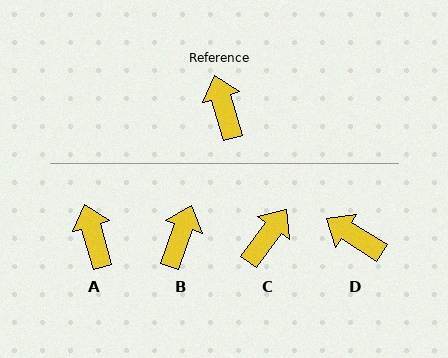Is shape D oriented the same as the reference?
No, it is off by about 42 degrees.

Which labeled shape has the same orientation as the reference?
A.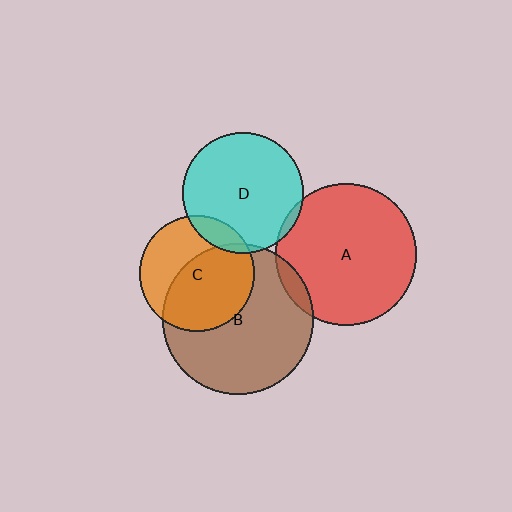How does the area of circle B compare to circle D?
Approximately 1.6 times.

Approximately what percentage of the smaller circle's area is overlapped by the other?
Approximately 55%.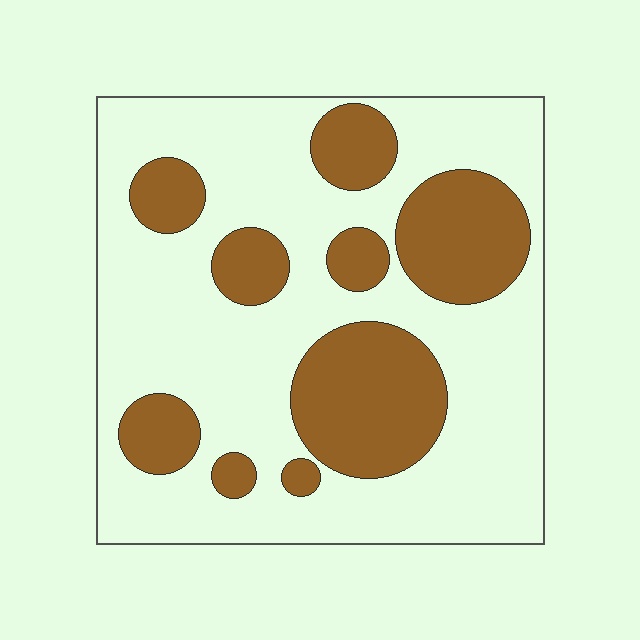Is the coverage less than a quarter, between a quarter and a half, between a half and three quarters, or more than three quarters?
Between a quarter and a half.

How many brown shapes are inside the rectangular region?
9.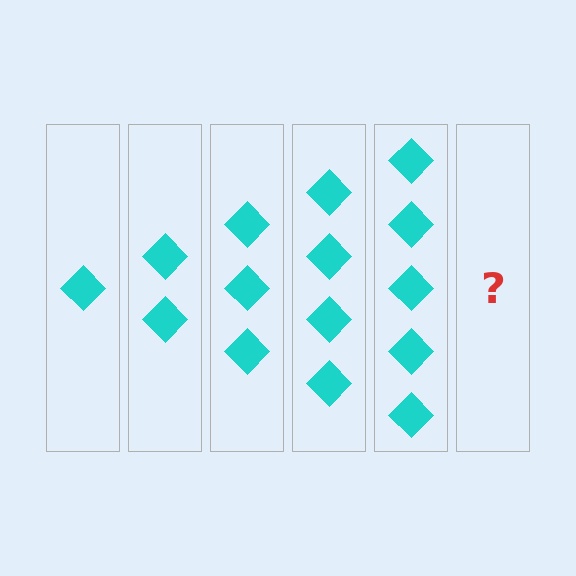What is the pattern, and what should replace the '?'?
The pattern is that each step adds one more diamond. The '?' should be 6 diamonds.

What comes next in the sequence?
The next element should be 6 diamonds.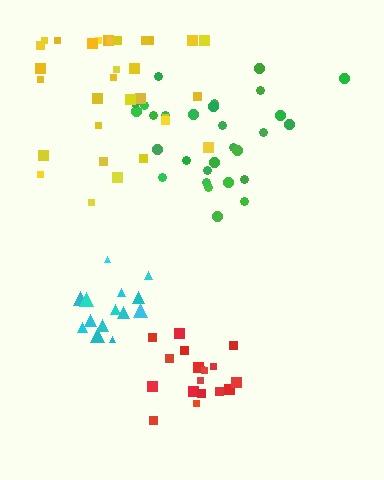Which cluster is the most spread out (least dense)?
Yellow.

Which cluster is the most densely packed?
Cyan.